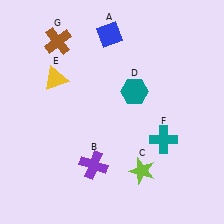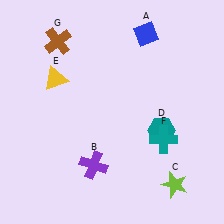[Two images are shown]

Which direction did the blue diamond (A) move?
The blue diamond (A) moved right.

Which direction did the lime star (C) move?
The lime star (C) moved right.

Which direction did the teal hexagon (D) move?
The teal hexagon (D) moved down.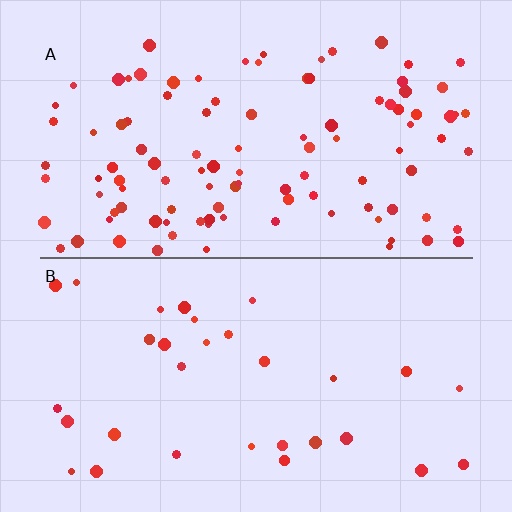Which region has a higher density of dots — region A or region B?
A (the top).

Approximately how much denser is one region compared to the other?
Approximately 3.4× — region A over region B.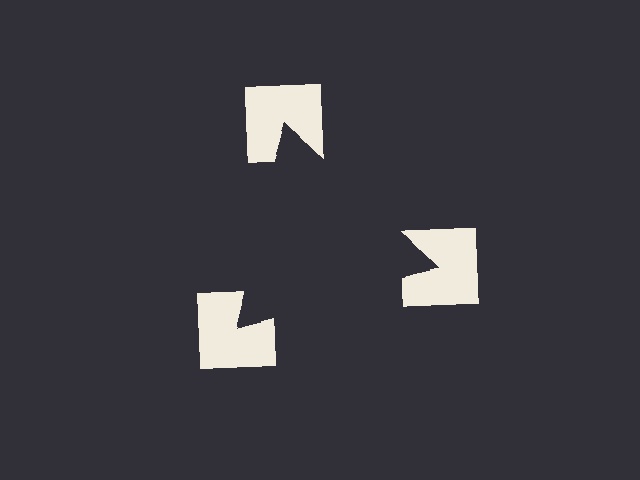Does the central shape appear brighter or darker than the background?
It typically appears slightly darker than the background, even though no actual brightness change is drawn.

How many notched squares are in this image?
There are 3 — one at each vertex of the illusory triangle.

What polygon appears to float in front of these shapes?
An illusory triangle — its edges are inferred from the aligned wedge cuts in the notched squares, not physically drawn.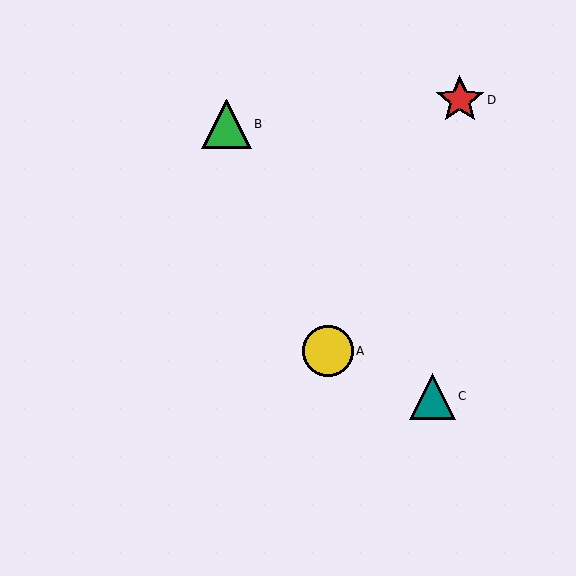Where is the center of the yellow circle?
The center of the yellow circle is at (328, 351).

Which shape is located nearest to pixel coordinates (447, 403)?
The teal triangle (labeled C) at (433, 396) is nearest to that location.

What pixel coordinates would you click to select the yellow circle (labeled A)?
Click at (328, 351) to select the yellow circle A.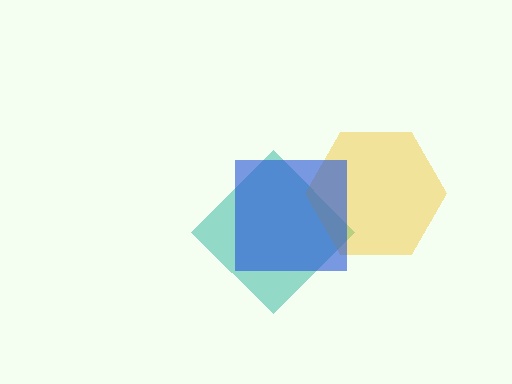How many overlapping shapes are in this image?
There are 3 overlapping shapes in the image.